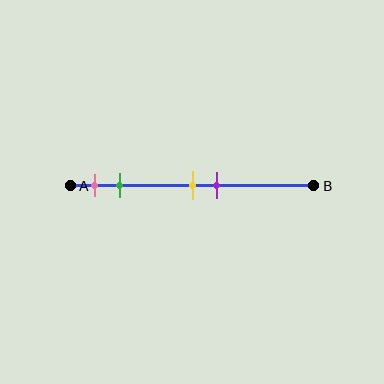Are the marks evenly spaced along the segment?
No, the marks are not evenly spaced.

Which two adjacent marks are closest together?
The yellow and purple marks are the closest adjacent pair.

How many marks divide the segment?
There are 4 marks dividing the segment.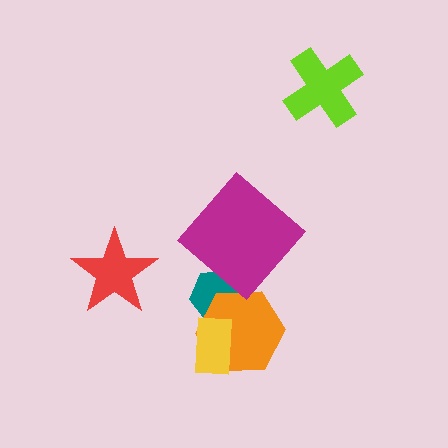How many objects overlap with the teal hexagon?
2 objects overlap with the teal hexagon.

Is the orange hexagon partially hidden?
Yes, it is partially covered by another shape.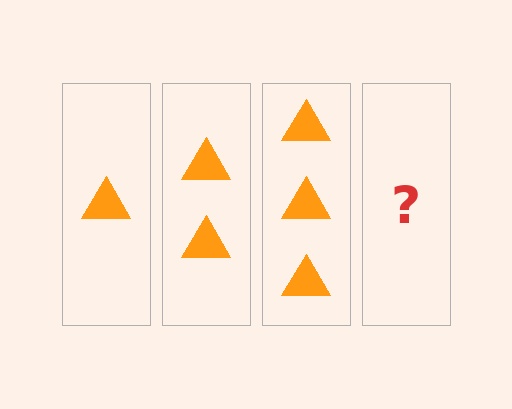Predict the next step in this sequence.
The next step is 4 triangles.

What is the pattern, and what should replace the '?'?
The pattern is that each step adds one more triangle. The '?' should be 4 triangles.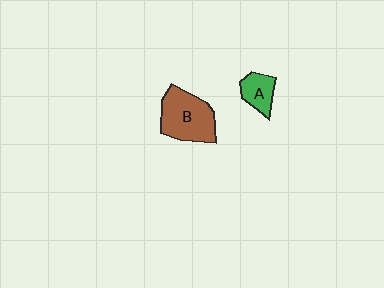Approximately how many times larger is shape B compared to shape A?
Approximately 2.2 times.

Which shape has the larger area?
Shape B (brown).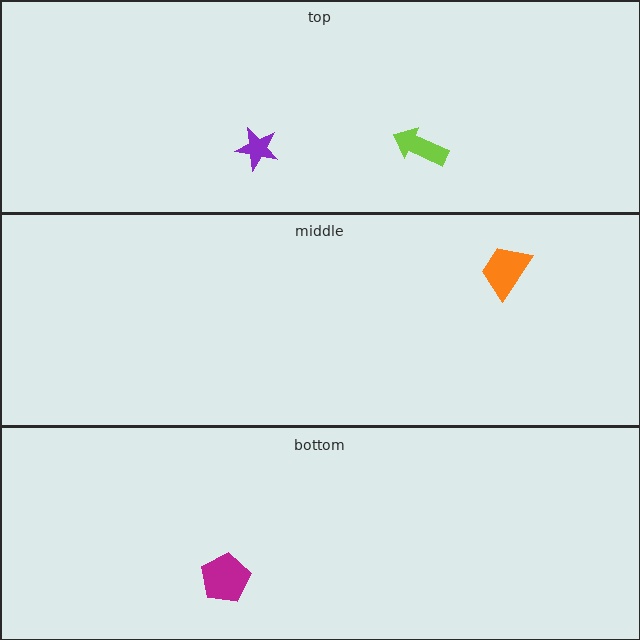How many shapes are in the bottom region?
1.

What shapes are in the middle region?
The orange trapezoid.